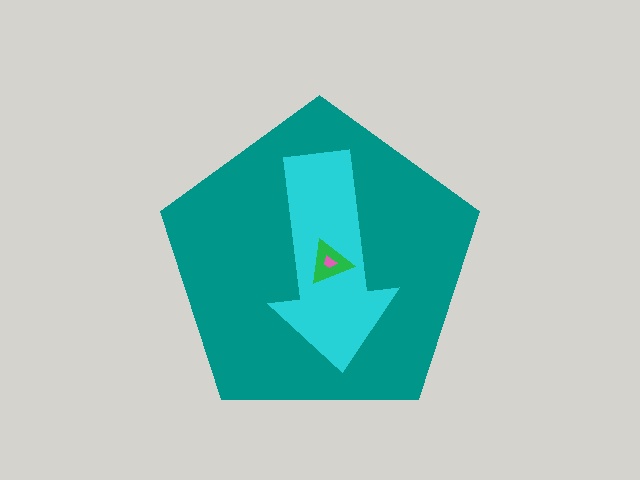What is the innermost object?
The pink trapezoid.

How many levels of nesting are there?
4.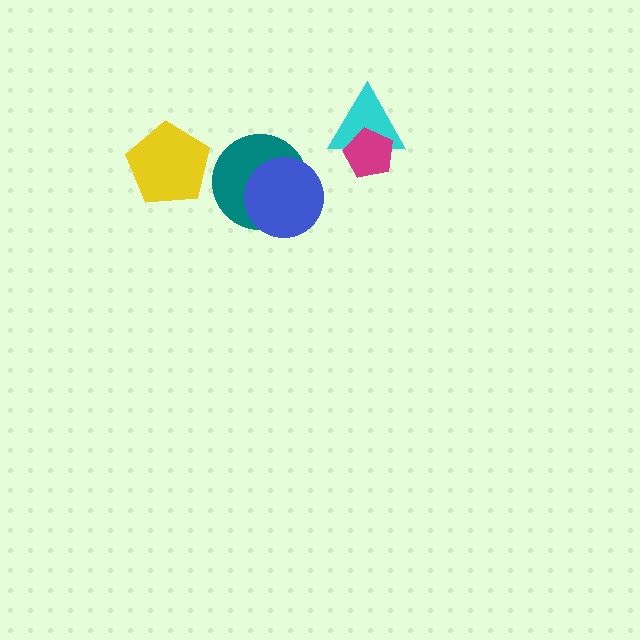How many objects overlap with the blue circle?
1 object overlaps with the blue circle.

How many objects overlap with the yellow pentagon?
0 objects overlap with the yellow pentagon.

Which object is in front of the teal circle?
The blue circle is in front of the teal circle.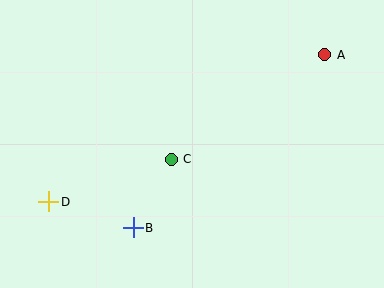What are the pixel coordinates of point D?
Point D is at (49, 202).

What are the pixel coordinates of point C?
Point C is at (171, 159).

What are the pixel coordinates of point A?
Point A is at (325, 55).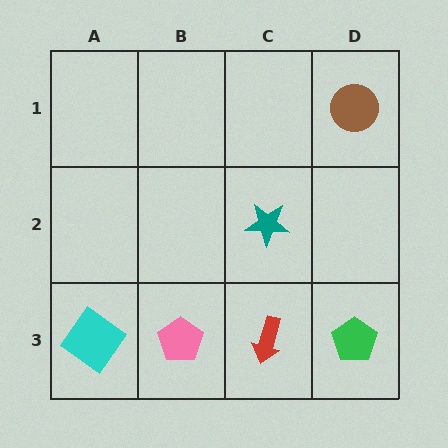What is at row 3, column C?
A red arrow.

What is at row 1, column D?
A brown circle.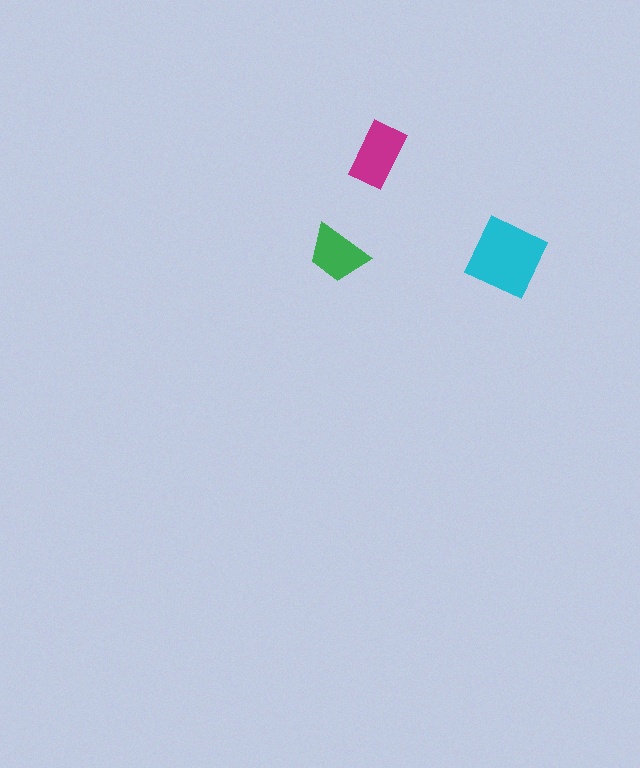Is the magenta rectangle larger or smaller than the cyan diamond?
Smaller.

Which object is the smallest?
The green trapezoid.